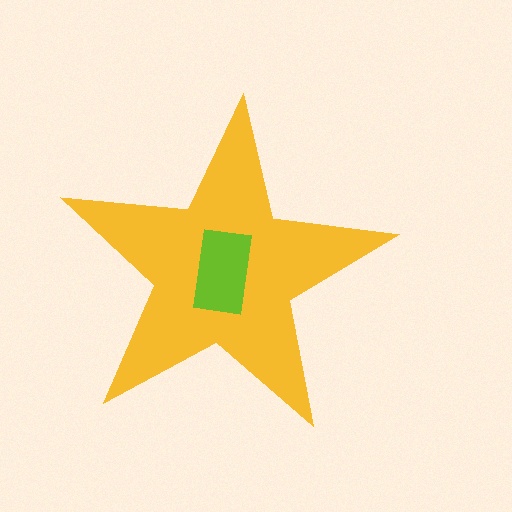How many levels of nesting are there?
2.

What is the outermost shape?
The yellow star.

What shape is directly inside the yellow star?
The lime rectangle.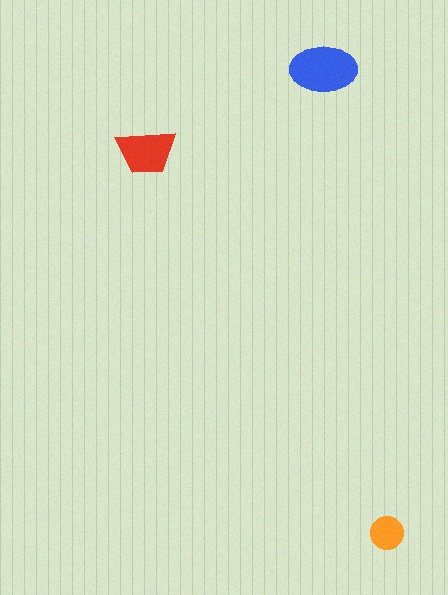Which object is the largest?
The blue ellipse.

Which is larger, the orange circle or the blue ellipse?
The blue ellipse.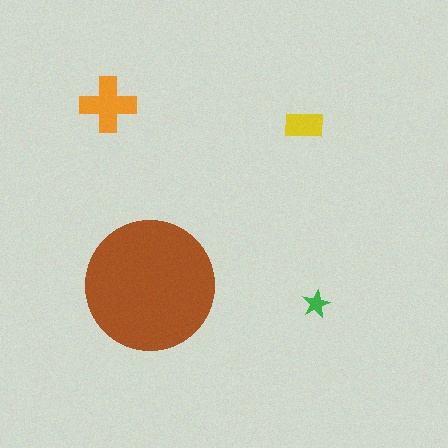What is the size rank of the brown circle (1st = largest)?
1st.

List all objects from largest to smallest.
The brown circle, the orange cross, the yellow rectangle, the green star.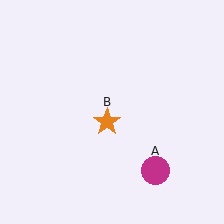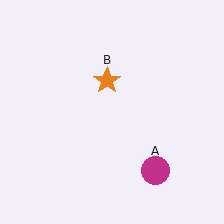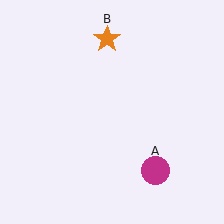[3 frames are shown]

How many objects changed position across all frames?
1 object changed position: orange star (object B).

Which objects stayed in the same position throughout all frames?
Magenta circle (object A) remained stationary.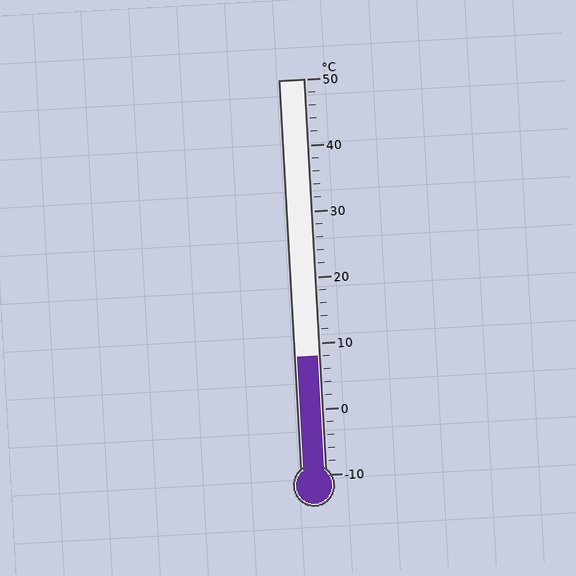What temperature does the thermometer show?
The thermometer shows approximately 8°C.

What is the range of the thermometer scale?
The thermometer scale ranges from -10°C to 50°C.